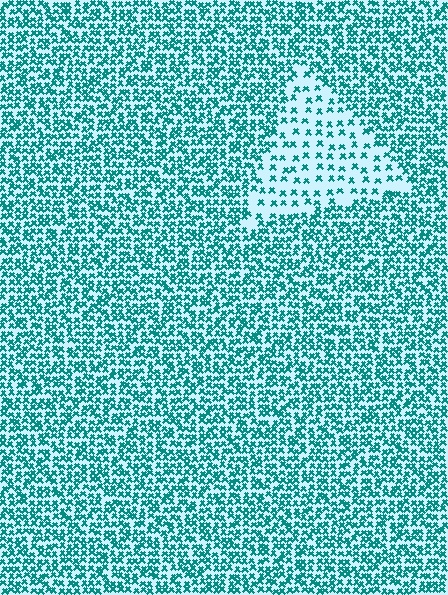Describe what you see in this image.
The image contains small teal elements arranged at two different densities. A triangle-shaped region is visible where the elements are less densely packed than the surrounding area.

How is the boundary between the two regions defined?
The boundary is defined by a change in element density (approximately 2.5x ratio). All elements are the same color, size, and shape.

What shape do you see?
I see a triangle.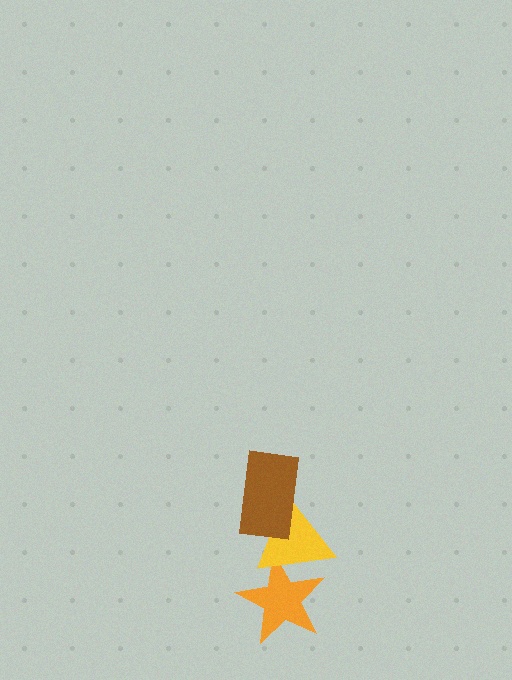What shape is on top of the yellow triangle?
The brown rectangle is on top of the yellow triangle.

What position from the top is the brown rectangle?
The brown rectangle is 1st from the top.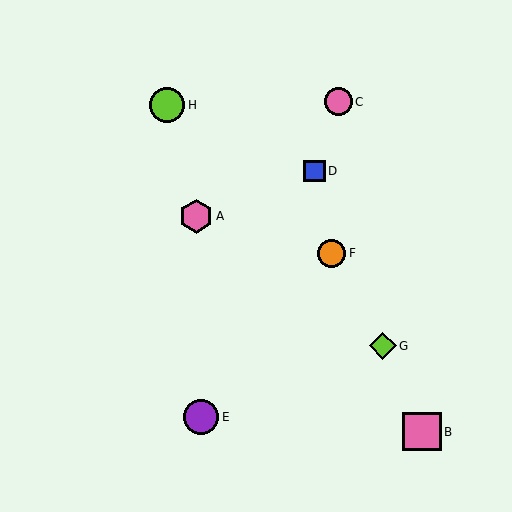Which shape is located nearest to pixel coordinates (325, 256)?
The orange circle (labeled F) at (332, 253) is nearest to that location.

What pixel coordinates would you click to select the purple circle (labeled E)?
Click at (201, 417) to select the purple circle E.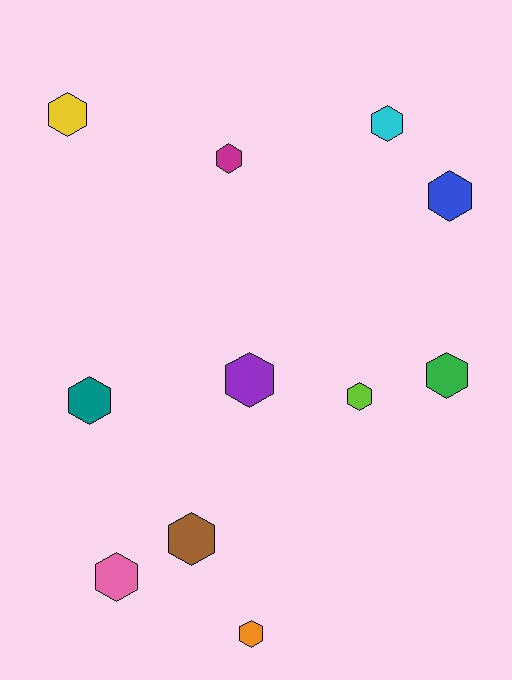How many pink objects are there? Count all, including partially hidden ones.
There is 1 pink object.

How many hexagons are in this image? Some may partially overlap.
There are 11 hexagons.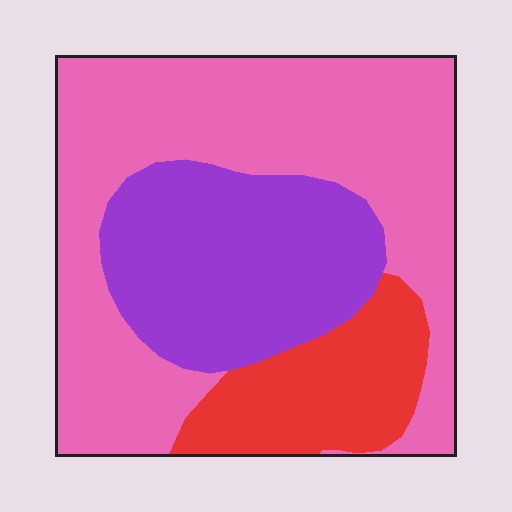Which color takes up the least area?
Red, at roughly 15%.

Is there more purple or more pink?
Pink.